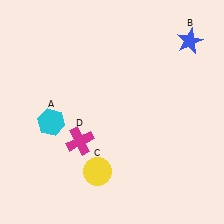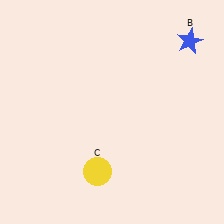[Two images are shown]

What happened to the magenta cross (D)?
The magenta cross (D) was removed in Image 2. It was in the bottom-left area of Image 1.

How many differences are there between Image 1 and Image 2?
There are 2 differences between the two images.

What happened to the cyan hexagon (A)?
The cyan hexagon (A) was removed in Image 2. It was in the bottom-left area of Image 1.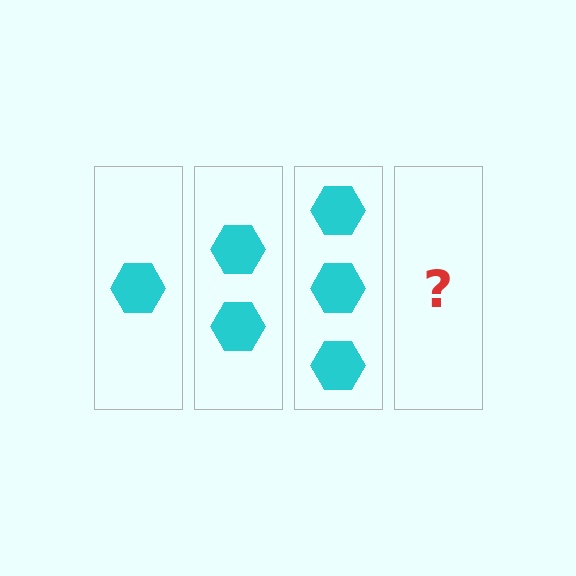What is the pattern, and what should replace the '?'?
The pattern is that each step adds one more hexagon. The '?' should be 4 hexagons.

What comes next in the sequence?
The next element should be 4 hexagons.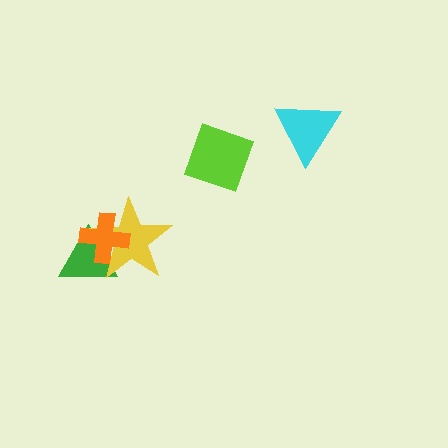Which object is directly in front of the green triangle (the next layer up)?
The yellow star is directly in front of the green triangle.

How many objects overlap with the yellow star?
2 objects overlap with the yellow star.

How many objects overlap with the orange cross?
2 objects overlap with the orange cross.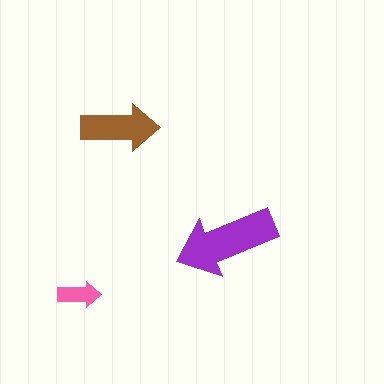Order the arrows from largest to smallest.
the purple one, the brown one, the pink one.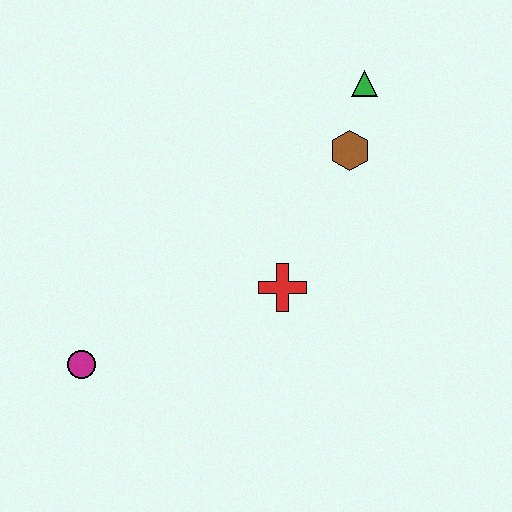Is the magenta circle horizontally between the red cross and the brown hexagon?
No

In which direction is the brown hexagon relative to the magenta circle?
The brown hexagon is to the right of the magenta circle.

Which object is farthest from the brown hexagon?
The magenta circle is farthest from the brown hexagon.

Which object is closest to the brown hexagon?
The green triangle is closest to the brown hexagon.